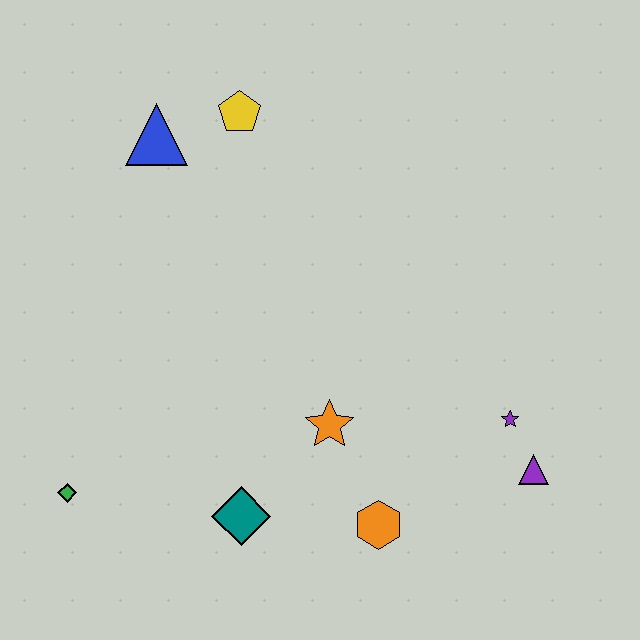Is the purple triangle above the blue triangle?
No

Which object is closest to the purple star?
The purple triangle is closest to the purple star.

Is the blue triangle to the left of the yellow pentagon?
Yes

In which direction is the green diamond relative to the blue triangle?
The green diamond is below the blue triangle.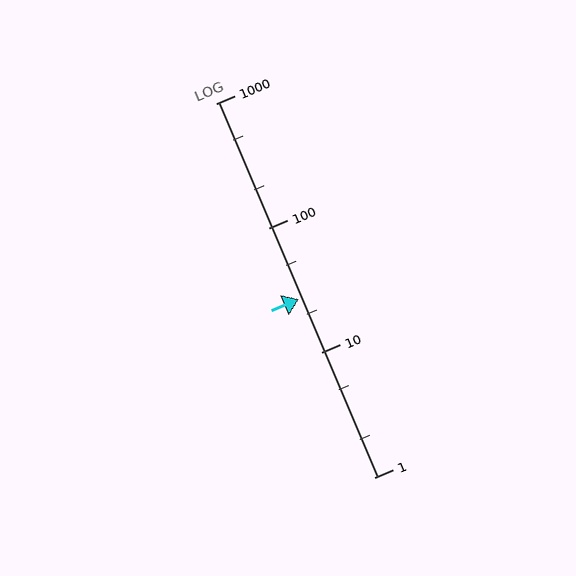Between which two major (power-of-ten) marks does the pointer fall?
The pointer is between 10 and 100.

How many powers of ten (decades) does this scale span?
The scale spans 3 decades, from 1 to 1000.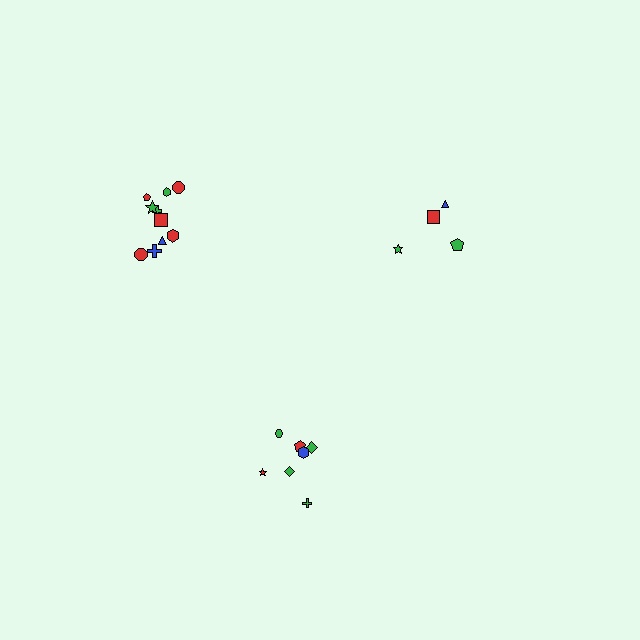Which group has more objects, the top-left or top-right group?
The top-left group.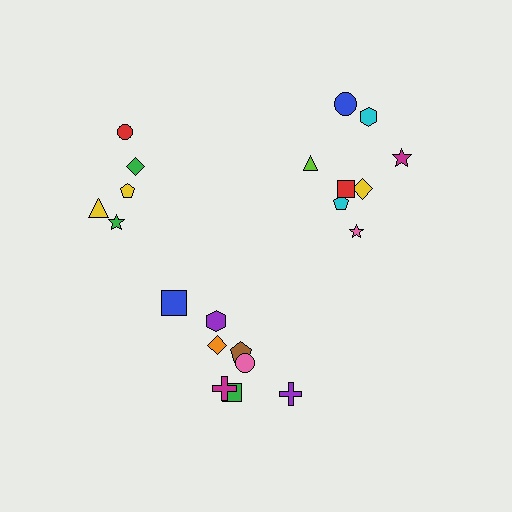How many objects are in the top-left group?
There are 5 objects.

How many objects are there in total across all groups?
There are 21 objects.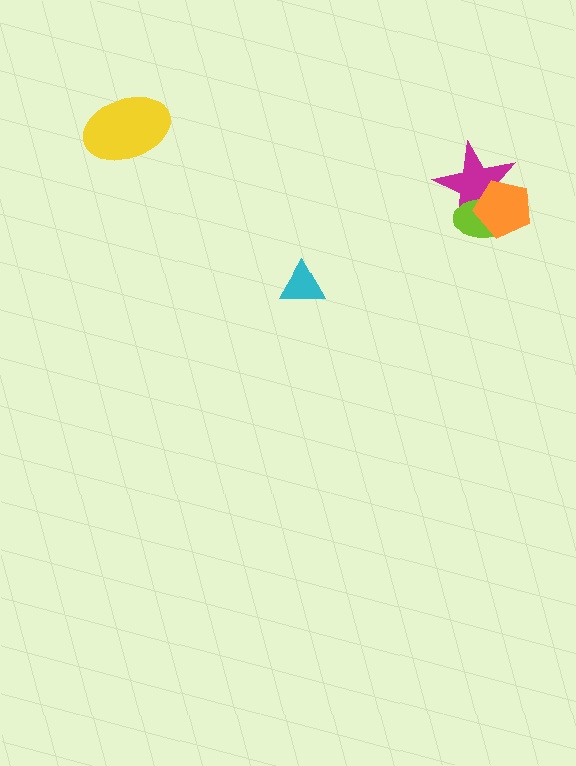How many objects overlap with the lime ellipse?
2 objects overlap with the lime ellipse.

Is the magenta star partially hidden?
Yes, it is partially covered by another shape.